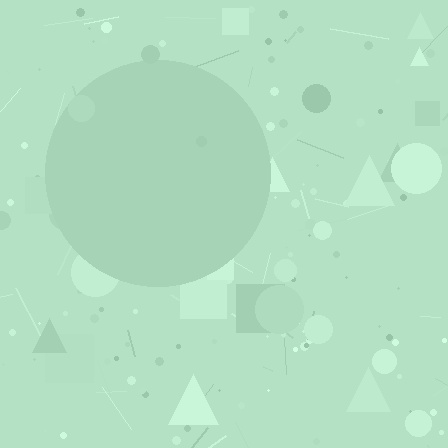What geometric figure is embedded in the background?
A circle is embedded in the background.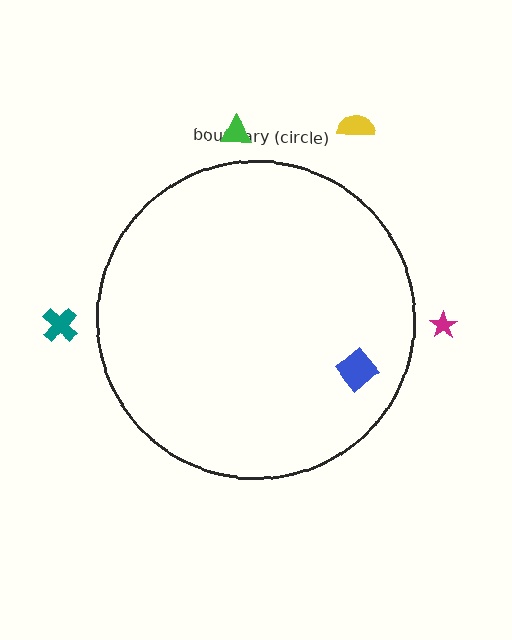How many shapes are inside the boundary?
1 inside, 4 outside.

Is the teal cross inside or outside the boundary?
Outside.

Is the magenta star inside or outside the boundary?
Outside.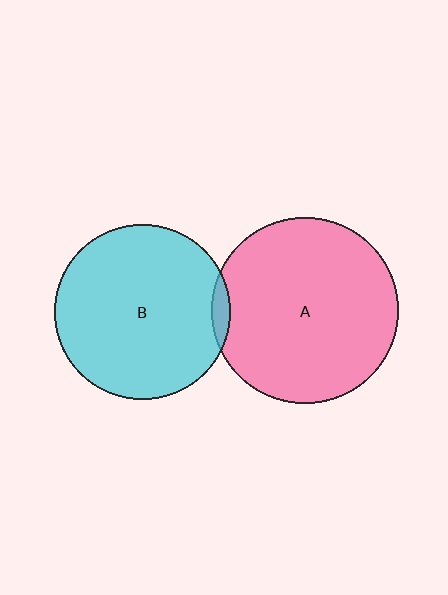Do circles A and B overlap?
Yes.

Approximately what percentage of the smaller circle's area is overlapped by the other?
Approximately 5%.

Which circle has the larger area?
Circle A (pink).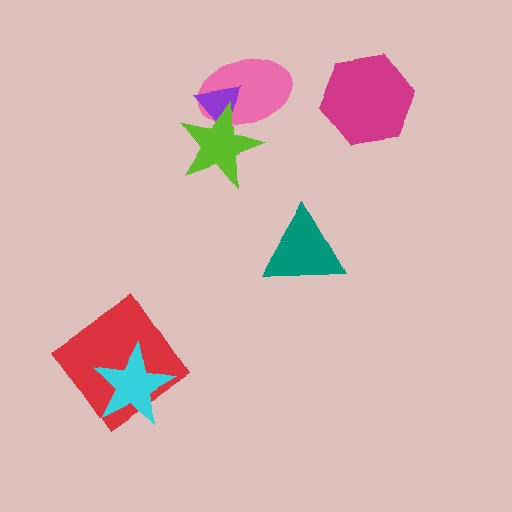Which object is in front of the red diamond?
The cyan star is in front of the red diamond.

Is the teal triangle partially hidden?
No, no other shape covers it.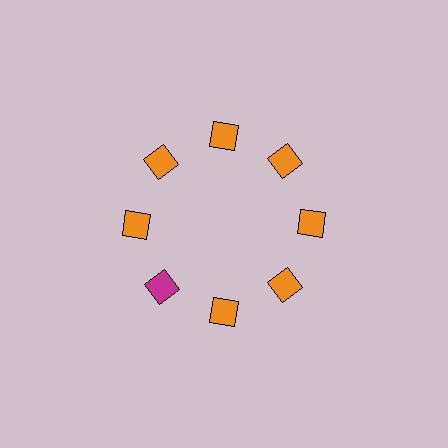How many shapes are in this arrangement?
There are 8 shapes arranged in a ring pattern.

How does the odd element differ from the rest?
It has a different color: magenta instead of orange.